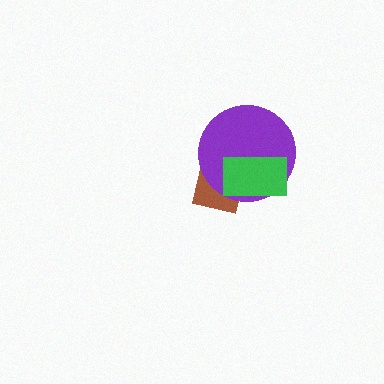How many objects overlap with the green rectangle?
2 objects overlap with the green rectangle.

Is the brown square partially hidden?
Yes, it is partially covered by another shape.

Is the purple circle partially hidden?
Yes, it is partially covered by another shape.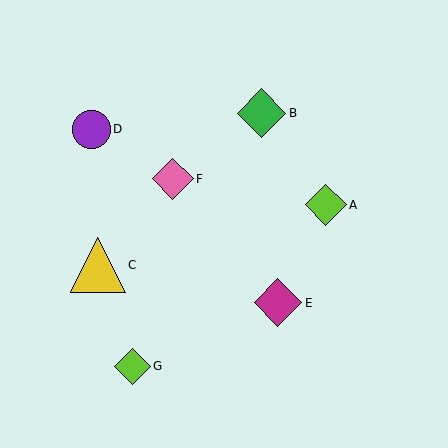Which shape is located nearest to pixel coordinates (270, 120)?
The green diamond (labeled B) at (262, 113) is nearest to that location.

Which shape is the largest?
The yellow triangle (labeled C) is the largest.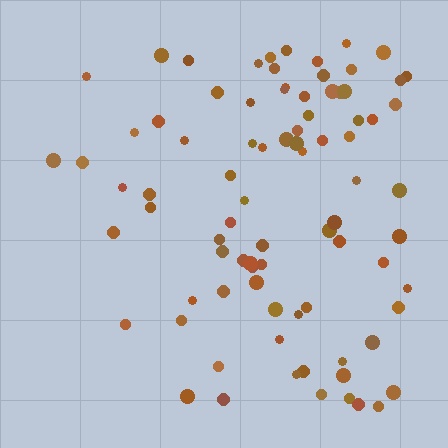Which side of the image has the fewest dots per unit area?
The left.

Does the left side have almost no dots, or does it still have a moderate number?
Still a moderate number, just noticeably fewer than the right.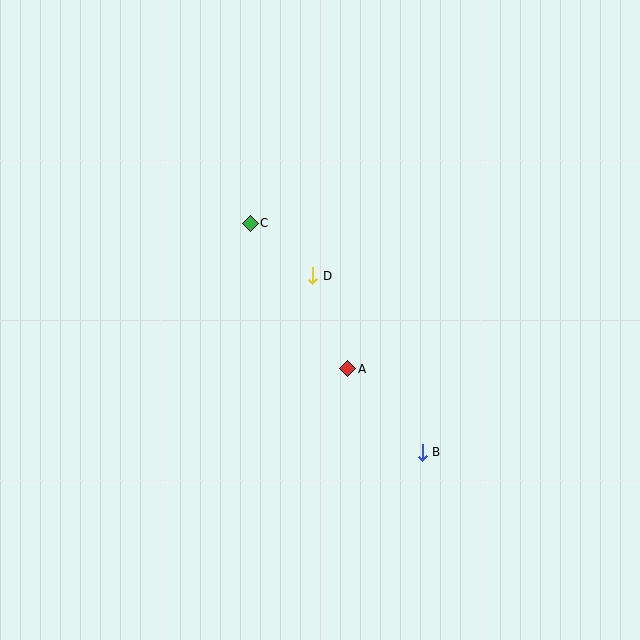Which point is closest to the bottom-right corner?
Point B is closest to the bottom-right corner.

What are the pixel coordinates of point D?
Point D is at (313, 276).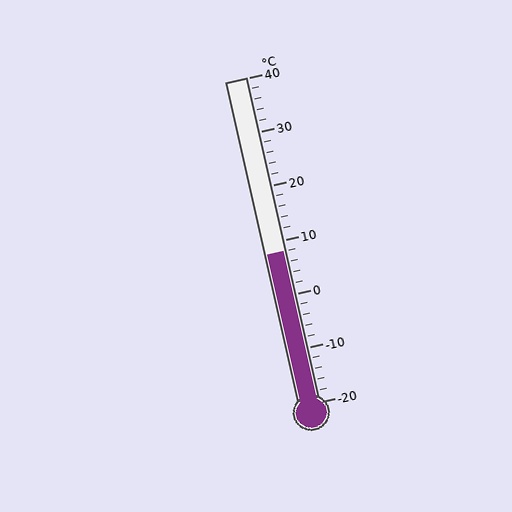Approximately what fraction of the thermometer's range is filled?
The thermometer is filled to approximately 45% of its range.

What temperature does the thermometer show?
The thermometer shows approximately 8°C.